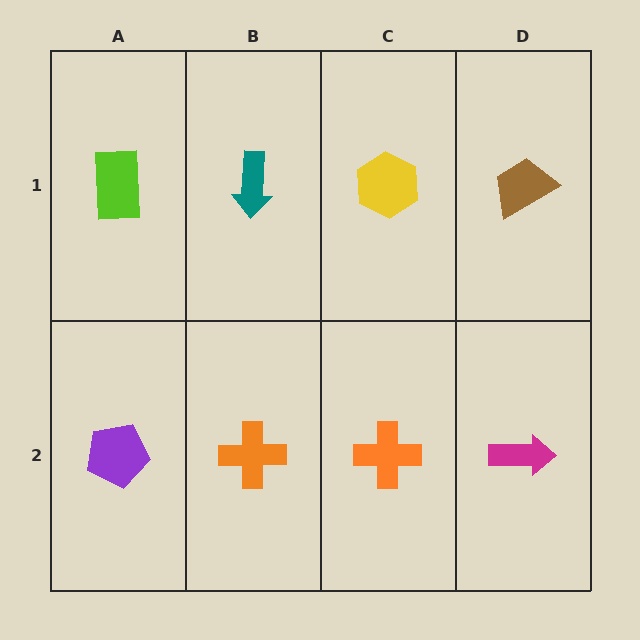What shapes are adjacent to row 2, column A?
A lime rectangle (row 1, column A), an orange cross (row 2, column B).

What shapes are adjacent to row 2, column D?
A brown trapezoid (row 1, column D), an orange cross (row 2, column C).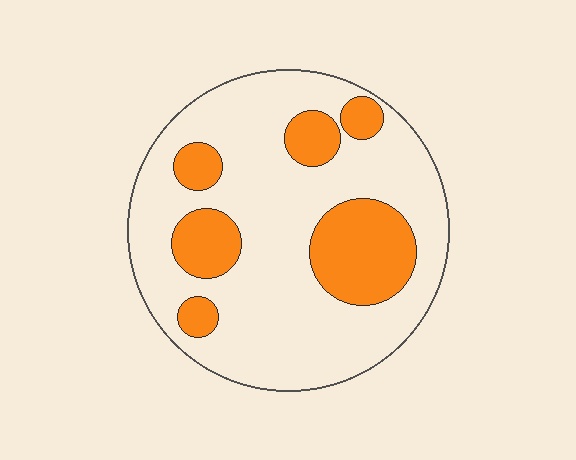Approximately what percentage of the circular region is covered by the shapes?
Approximately 25%.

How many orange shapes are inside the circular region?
6.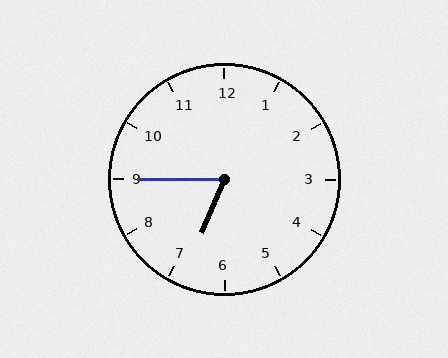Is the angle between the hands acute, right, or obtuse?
It is acute.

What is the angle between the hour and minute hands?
Approximately 68 degrees.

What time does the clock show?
6:45.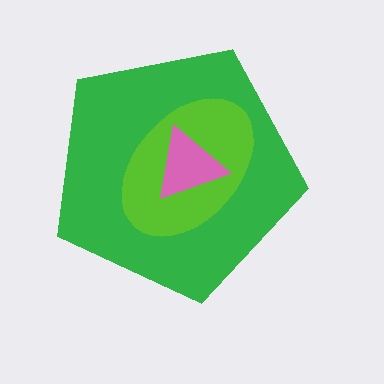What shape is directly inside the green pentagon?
The lime ellipse.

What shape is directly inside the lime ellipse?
The pink triangle.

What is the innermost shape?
The pink triangle.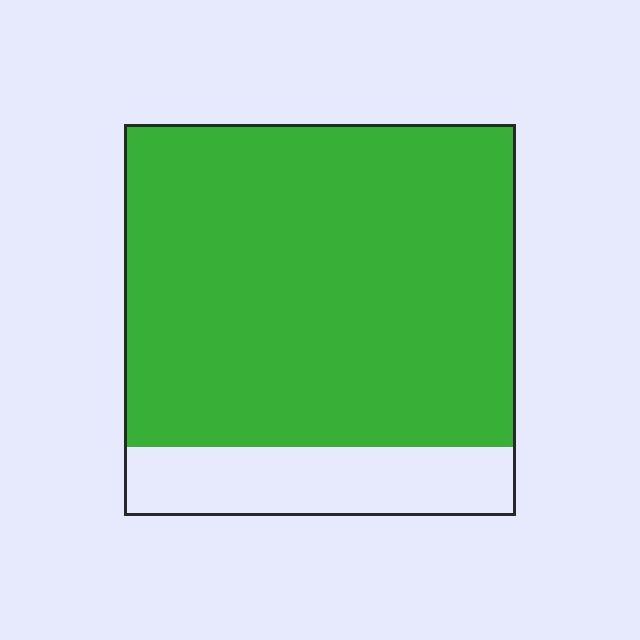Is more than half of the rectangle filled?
Yes.